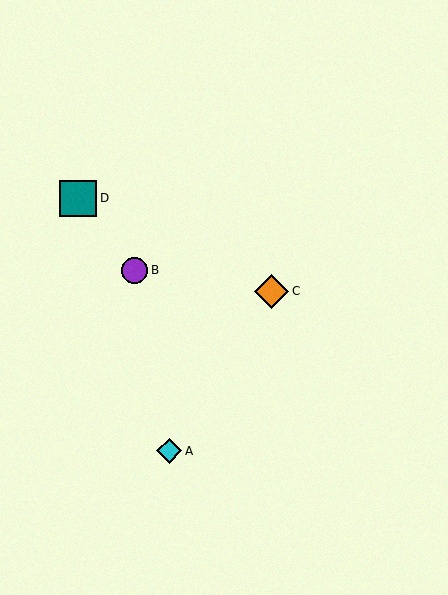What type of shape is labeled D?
Shape D is a teal square.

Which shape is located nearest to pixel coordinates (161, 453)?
The cyan diamond (labeled A) at (169, 451) is nearest to that location.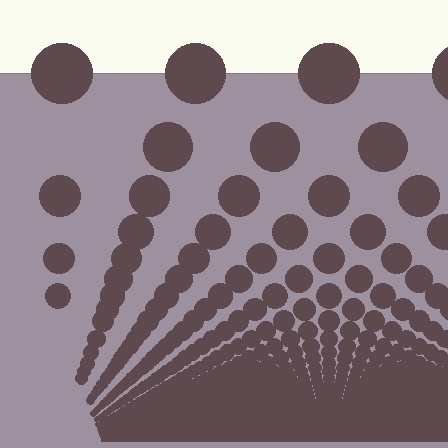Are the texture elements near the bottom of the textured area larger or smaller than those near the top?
Smaller. The gradient is inverted — elements near the bottom are smaller and denser.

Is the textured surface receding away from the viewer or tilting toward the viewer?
The surface appears to tilt toward the viewer. Texture elements get larger and sparser toward the top.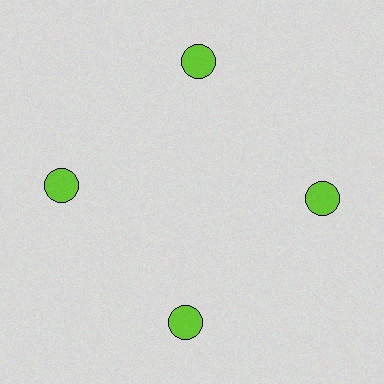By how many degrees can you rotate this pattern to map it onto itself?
The pattern maps onto itself every 90 degrees of rotation.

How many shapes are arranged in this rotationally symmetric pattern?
There are 4 shapes, arranged in 4 groups of 1.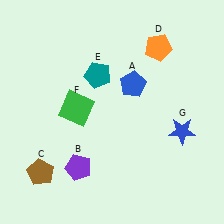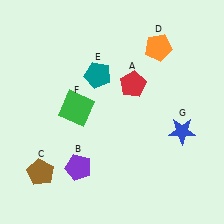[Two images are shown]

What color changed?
The pentagon (A) changed from blue in Image 1 to red in Image 2.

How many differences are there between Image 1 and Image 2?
There is 1 difference between the two images.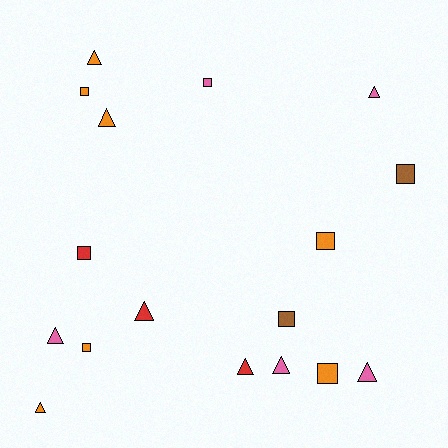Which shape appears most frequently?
Triangle, with 9 objects.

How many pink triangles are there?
There are 4 pink triangles.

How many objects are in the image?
There are 17 objects.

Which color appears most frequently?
Orange, with 7 objects.